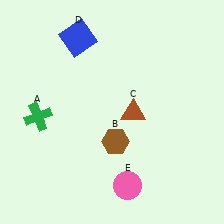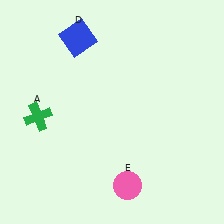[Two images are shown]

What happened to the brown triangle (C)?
The brown triangle (C) was removed in Image 2. It was in the bottom-right area of Image 1.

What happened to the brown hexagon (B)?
The brown hexagon (B) was removed in Image 2. It was in the bottom-right area of Image 1.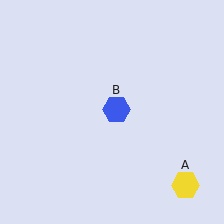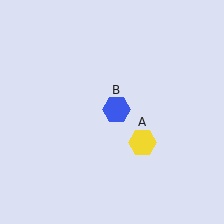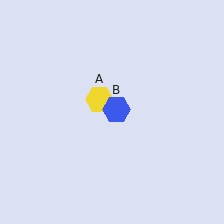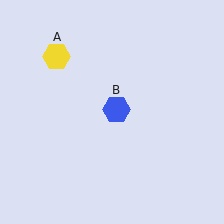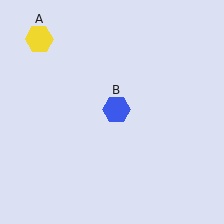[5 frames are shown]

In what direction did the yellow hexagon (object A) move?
The yellow hexagon (object A) moved up and to the left.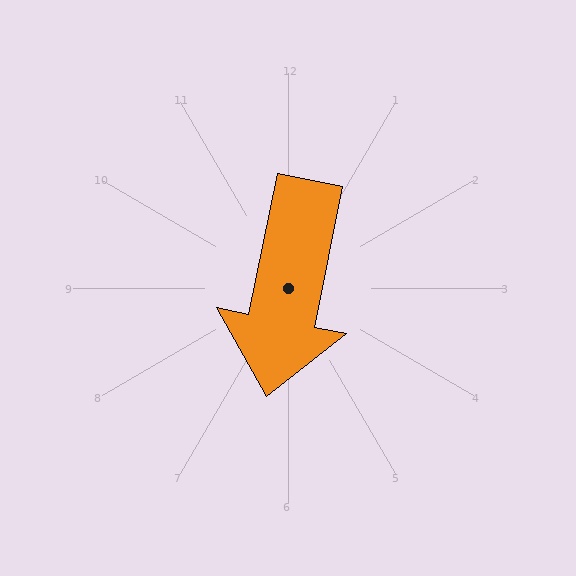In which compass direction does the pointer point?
South.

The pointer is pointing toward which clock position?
Roughly 6 o'clock.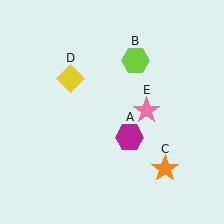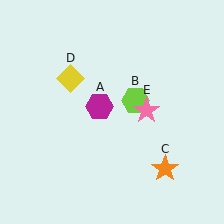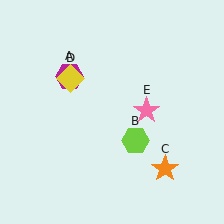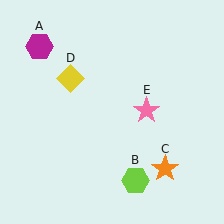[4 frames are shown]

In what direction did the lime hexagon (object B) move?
The lime hexagon (object B) moved down.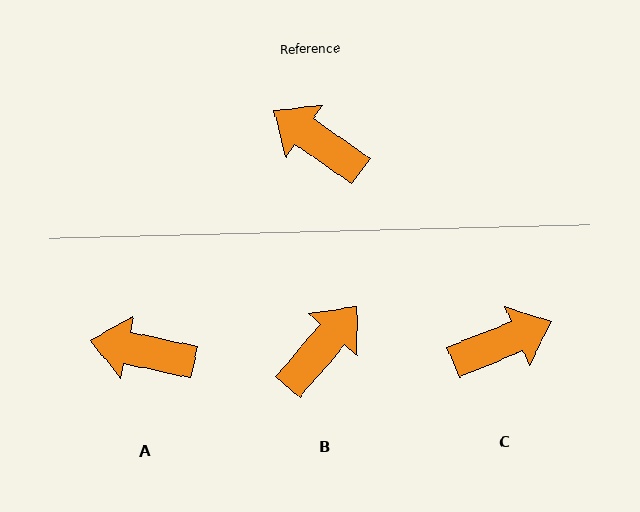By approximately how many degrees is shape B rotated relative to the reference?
Approximately 96 degrees clockwise.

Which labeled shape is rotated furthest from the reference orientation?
C, about 123 degrees away.